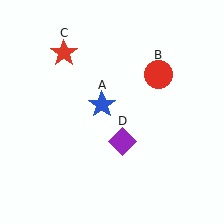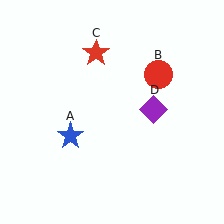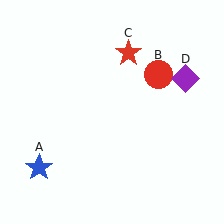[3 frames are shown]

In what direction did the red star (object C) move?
The red star (object C) moved right.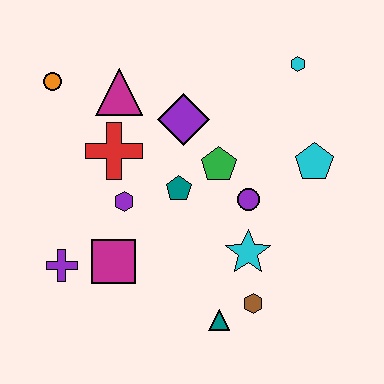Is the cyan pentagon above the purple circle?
Yes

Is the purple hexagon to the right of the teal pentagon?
No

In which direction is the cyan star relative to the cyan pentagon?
The cyan star is below the cyan pentagon.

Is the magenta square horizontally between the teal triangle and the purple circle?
No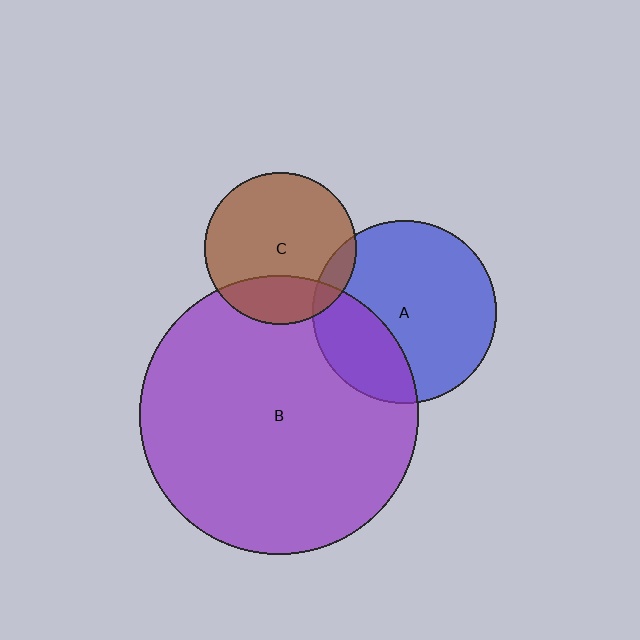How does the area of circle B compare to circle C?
Approximately 3.4 times.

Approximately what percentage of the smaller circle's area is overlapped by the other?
Approximately 25%.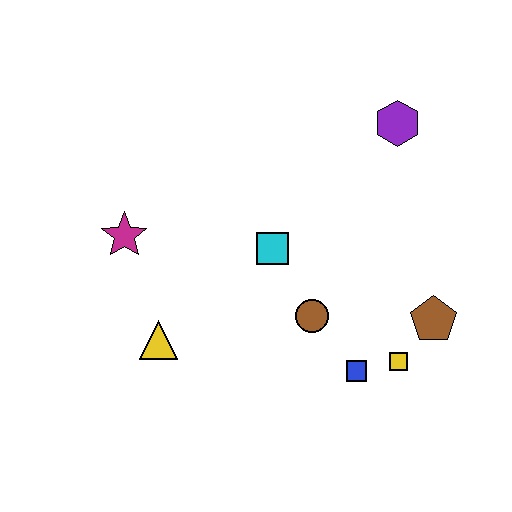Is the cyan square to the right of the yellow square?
No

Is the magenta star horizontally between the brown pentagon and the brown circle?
No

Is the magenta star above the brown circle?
Yes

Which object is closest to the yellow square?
The blue square is closest to the yellow square.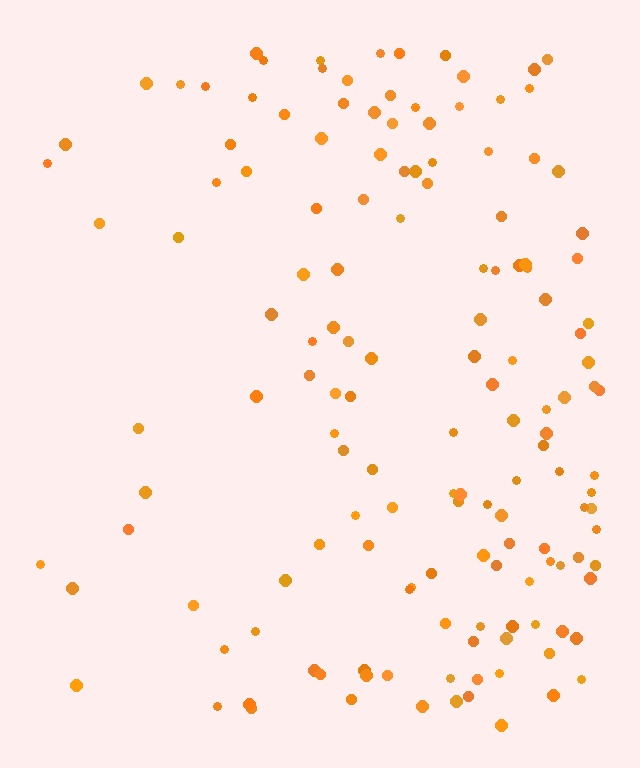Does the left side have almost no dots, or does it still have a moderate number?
Still a moderate number, just noticeably fewer than the right.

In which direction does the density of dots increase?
From left to right, with the right side densest.